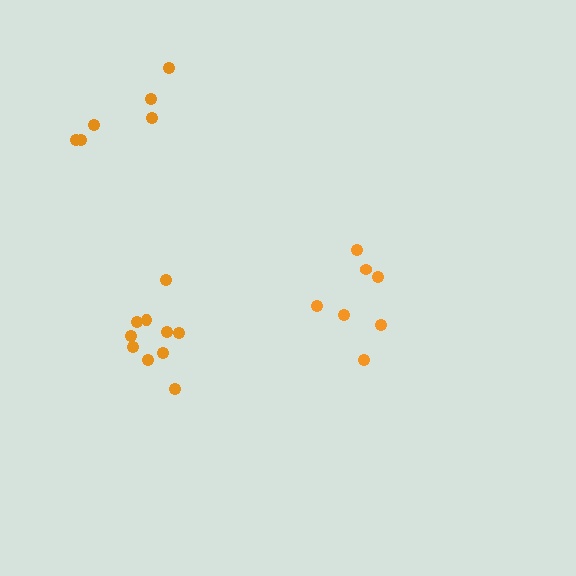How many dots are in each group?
Group 1: 7 dots, Group 2: 6 dots, Group 3: 10 dots (23 total).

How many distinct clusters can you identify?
There are 3 distinct clusters.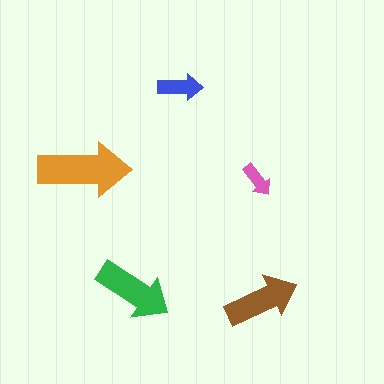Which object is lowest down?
The brown arrow is bottommost.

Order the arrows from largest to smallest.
the orange one, the green one, the brown one, the blue one, the pink one.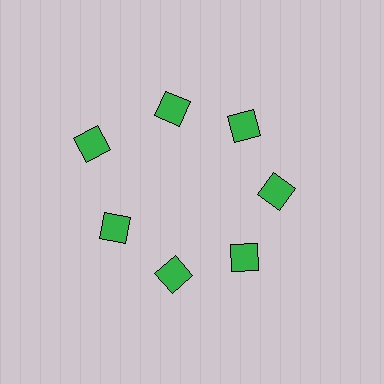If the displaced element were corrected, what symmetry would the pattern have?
It would have 7-fold rotational symmetry — the pattern would map onto itself every 51 degrees.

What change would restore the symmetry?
The symmetry would be restored by moving it inward, back onto the ring so that all 7 squares sit at equal angles and equal distance from the center.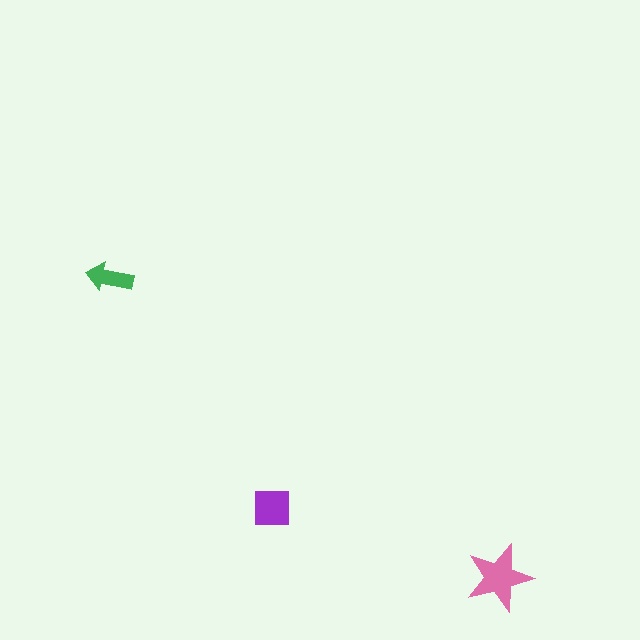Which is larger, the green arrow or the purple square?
The purple square.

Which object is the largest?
The pink star.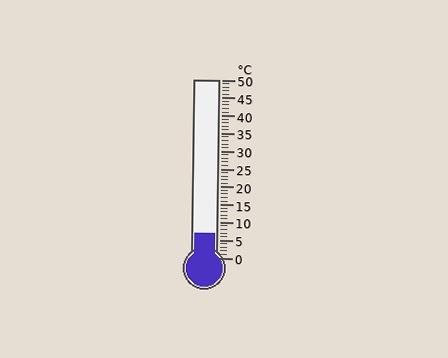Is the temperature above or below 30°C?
The temperature is below 30°C.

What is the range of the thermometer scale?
The thermometer scale ranges from 0°C to 50°C.